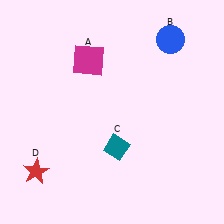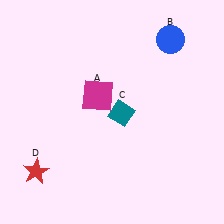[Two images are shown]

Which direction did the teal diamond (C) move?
The teal diamond (C) moved up.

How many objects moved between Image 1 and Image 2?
2 objects moved between the two images.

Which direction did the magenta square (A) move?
The magenta square (A) moved down.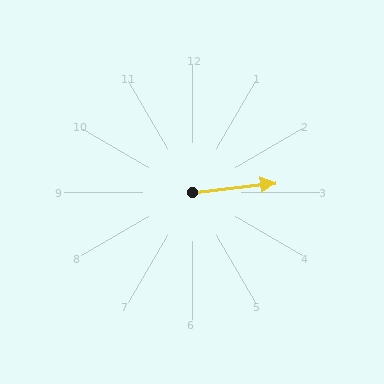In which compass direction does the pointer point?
East.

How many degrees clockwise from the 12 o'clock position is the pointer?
Approximately 84 degrees.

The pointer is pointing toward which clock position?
Roughly 3 o'clock.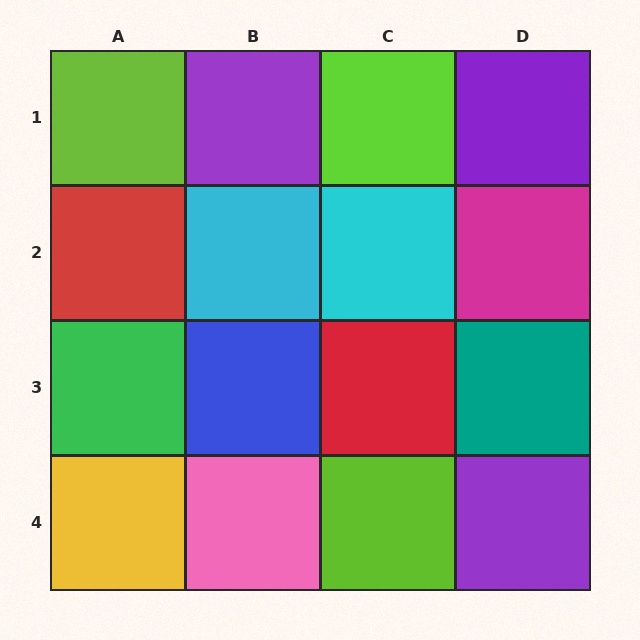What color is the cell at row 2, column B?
Cyan.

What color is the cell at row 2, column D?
Magenta.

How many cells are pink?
1 cell is pink.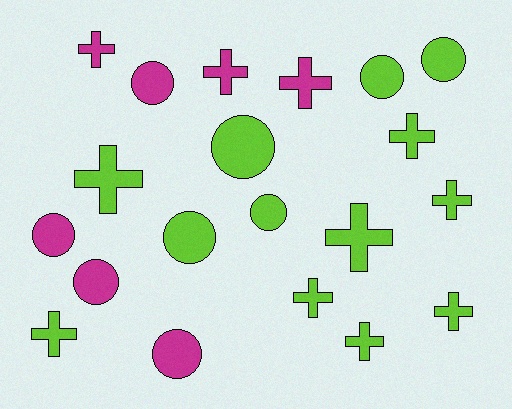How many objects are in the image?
There are 20 objects.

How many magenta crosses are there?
There are 3 magenta crosses.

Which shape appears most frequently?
Cross, with 11 objects.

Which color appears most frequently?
Lime, with 13 objects.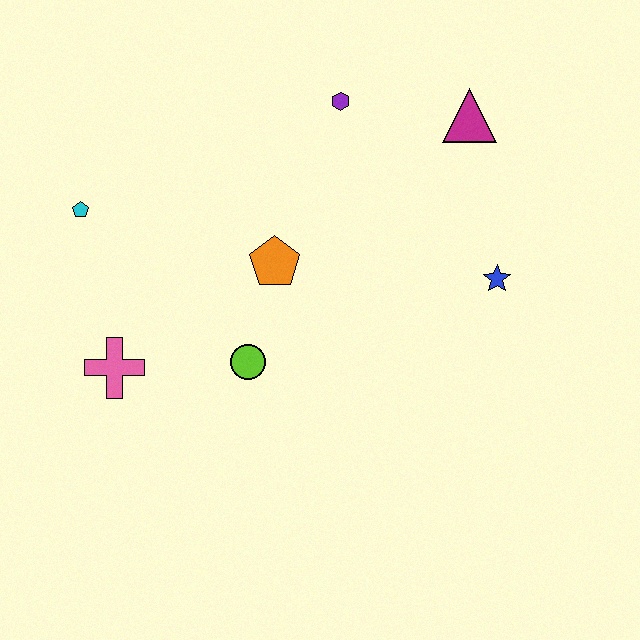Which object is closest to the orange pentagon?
The lime circle is closest to the orange pentagon.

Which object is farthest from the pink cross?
The magenta triangle is farthest from the pink cross.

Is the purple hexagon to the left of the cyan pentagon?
No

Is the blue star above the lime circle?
Yes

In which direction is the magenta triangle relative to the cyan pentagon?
The magenta triangle is to the right of the cyan pentagon.